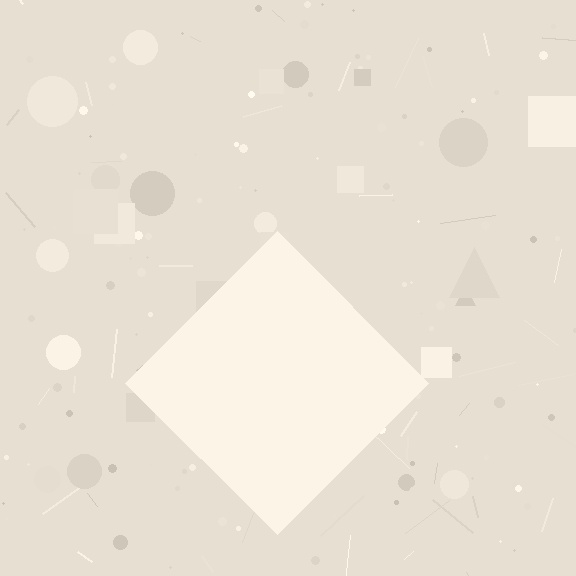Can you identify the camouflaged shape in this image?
The camouflaged shape is a diamond.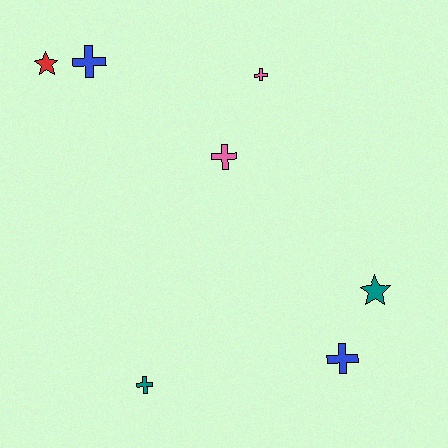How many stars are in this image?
There are 2 stars.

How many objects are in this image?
There are 7 objects.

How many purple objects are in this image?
There are no purple objects.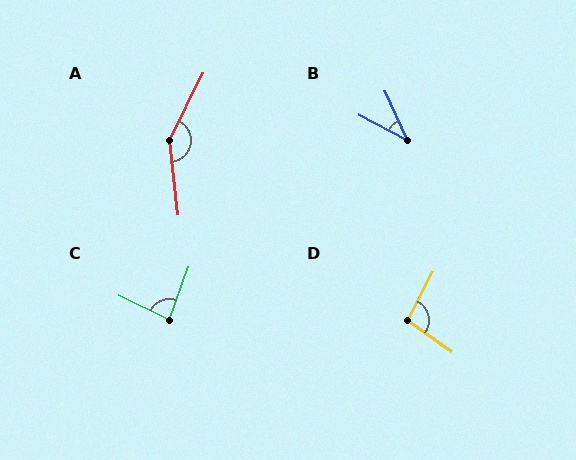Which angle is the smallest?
B, at approximately 38 degrees.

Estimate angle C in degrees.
Approximately 84 degrees.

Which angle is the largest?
A, at approximately 147 degrees.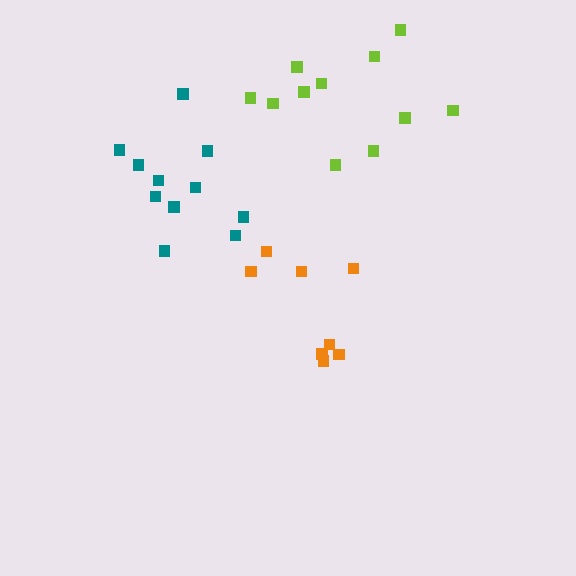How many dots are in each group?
Group 1: 11 dots, Group 2: 8 dots, Group 3: 11 dots (30 total).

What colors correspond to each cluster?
The clusters are colored: lime, orange, teal.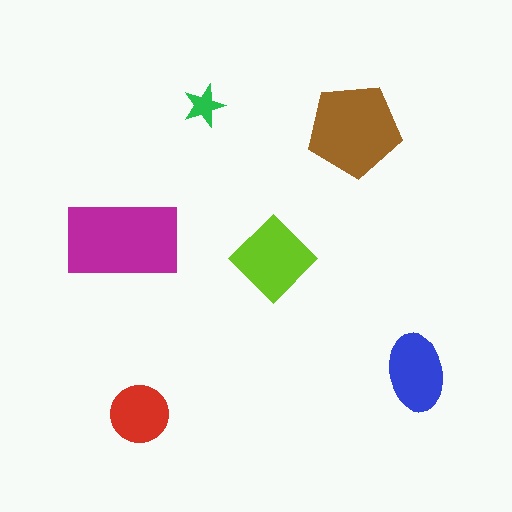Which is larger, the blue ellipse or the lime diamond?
The lime diamond.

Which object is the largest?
The magenta rectangle.